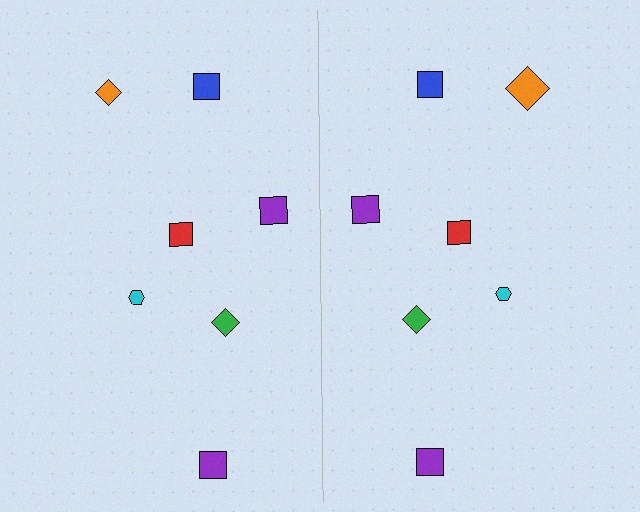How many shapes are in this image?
There are 14 shapes in this image.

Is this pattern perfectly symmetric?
No, the pattern is not perfectly symmetric. The orange diamond on the right side has a different size than its mirror counterpart.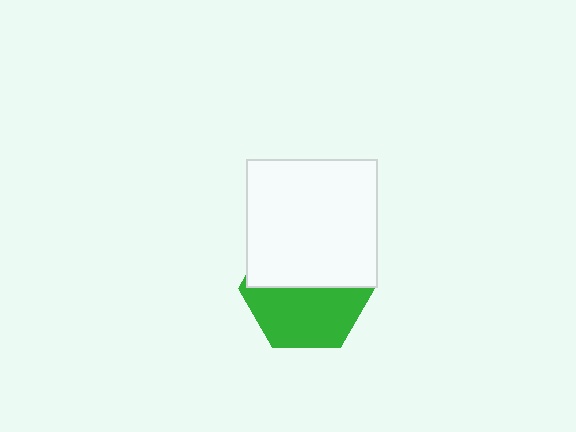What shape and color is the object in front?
The object in front is a white rectangle.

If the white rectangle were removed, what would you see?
You would see the complete green hexagon.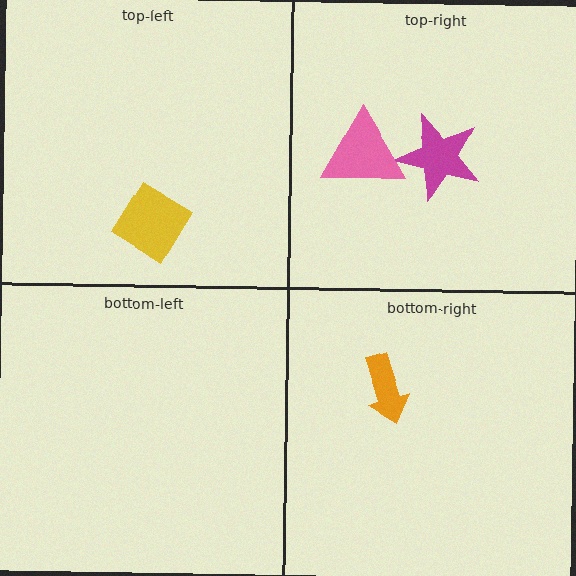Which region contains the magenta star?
The top-right region.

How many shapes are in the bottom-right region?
1.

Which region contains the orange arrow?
The bottom-right region.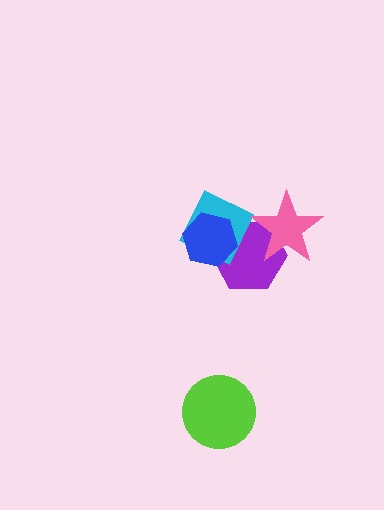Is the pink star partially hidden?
No, no other shape covers it.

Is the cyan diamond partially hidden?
Yes, it is partially covered by another shape.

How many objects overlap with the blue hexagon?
2 objects overlap with the blue hexagon.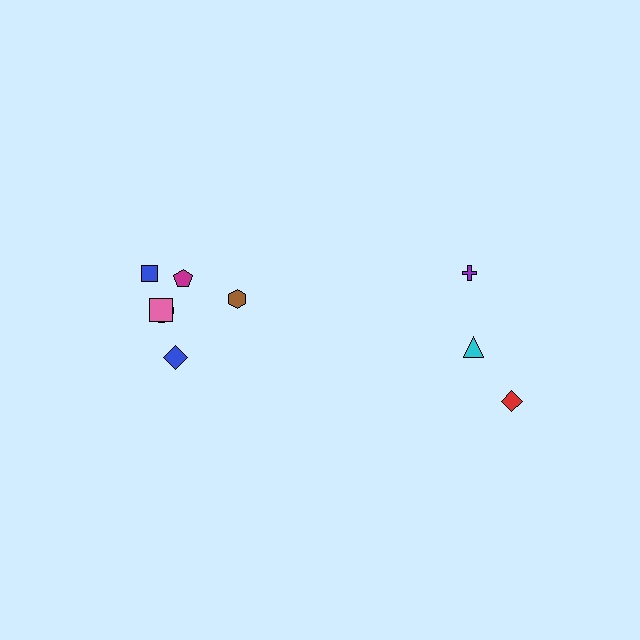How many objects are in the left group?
There are 6 objects.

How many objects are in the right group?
There are 3 objects.